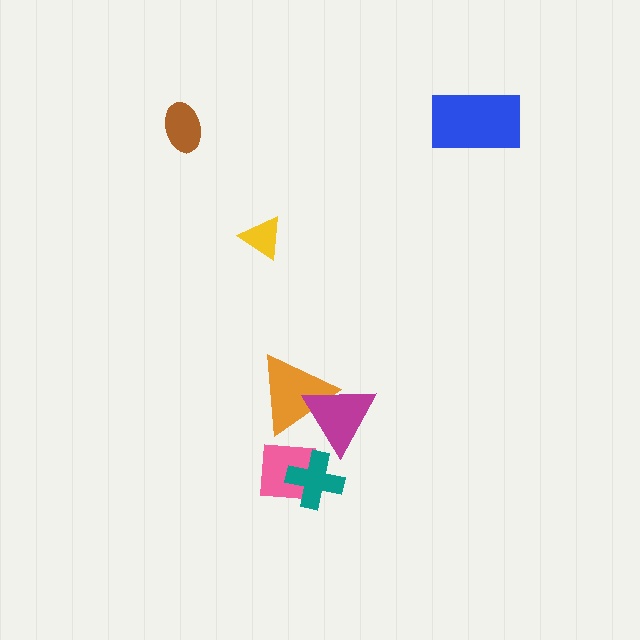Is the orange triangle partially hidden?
Yes, it is partially covered by another shape.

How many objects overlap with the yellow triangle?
0 objects overlap with the yellow triangle.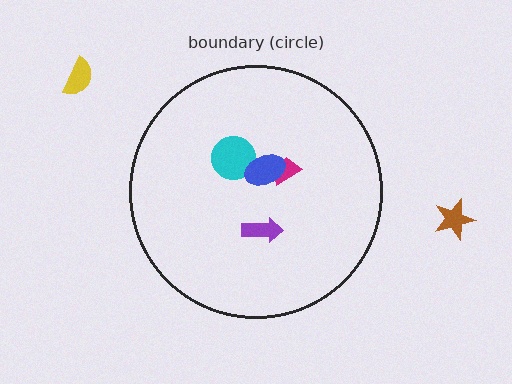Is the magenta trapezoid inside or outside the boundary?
Inside.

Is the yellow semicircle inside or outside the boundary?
Outside.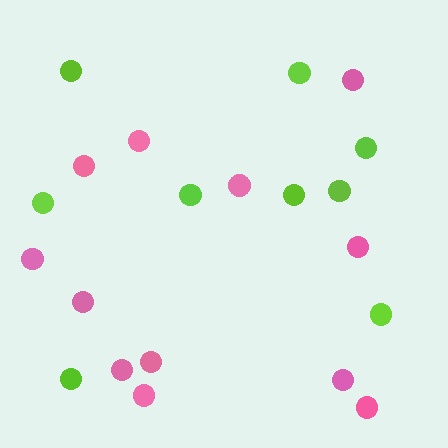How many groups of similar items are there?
There are 2 groups: one group of lime circles (9) and one group of pink circles (12).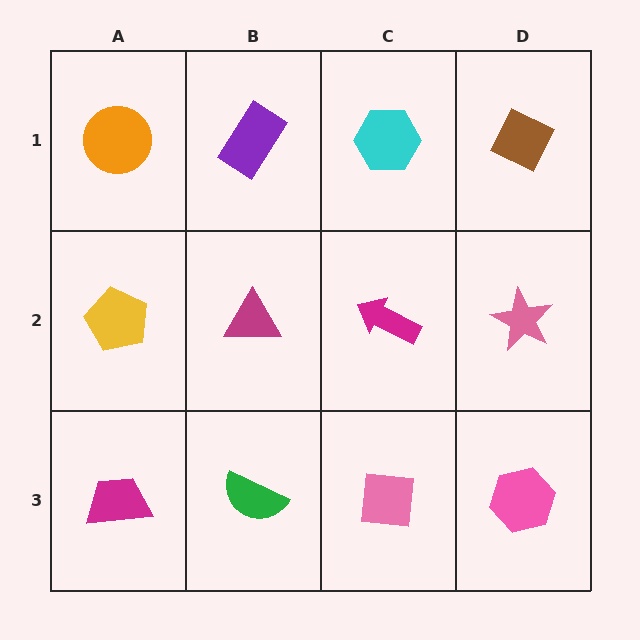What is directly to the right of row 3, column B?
A pink square.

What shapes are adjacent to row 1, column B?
A magenta triangle (row 2, column B), an orange circle (row 1, column A), a cyan hexagon (row 1, column C).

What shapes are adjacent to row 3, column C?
A magenta arrow (row 2, column C), a green semicircle (row 3, column B), a pink hexagon (row 3, column D).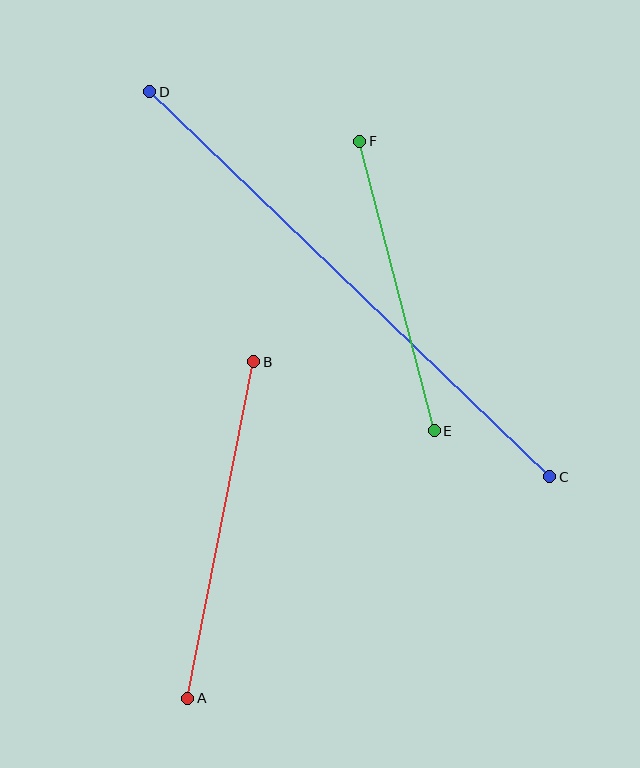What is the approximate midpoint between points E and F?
The midpoint is at approximately (397, 286) pixels.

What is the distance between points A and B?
The distance is approximately 343 pixels.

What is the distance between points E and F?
The distance is approximately 299 pixels.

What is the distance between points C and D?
The distance is approximately 555 pixels.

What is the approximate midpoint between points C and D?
The midpoint is at approximately (350, 284) pixels.